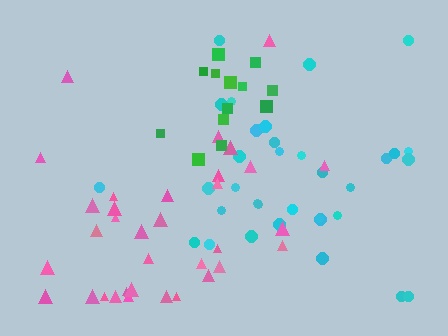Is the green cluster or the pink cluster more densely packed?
Green.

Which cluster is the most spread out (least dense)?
Pink.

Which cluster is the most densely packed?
Green.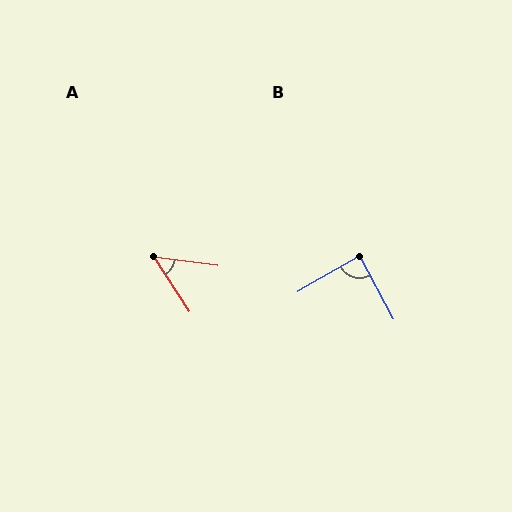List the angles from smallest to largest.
A (50°), B (88°).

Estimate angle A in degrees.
Approximately 50 degrees.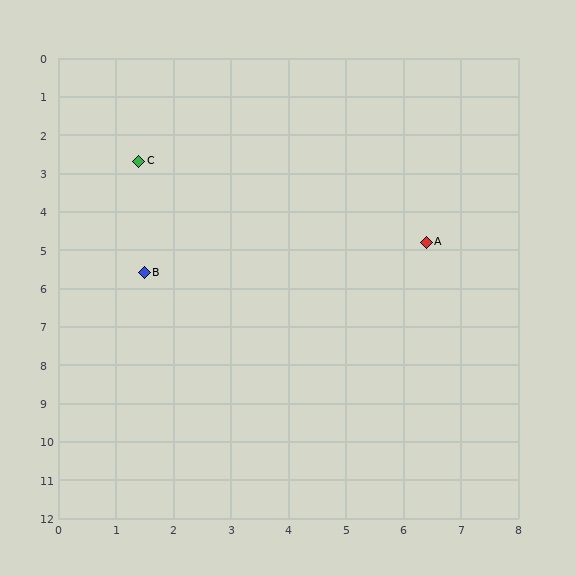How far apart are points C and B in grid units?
Points C and B are about 2.9 grid units apart.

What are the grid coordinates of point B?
Point B is at approximately (1.5, 5.6).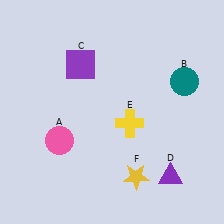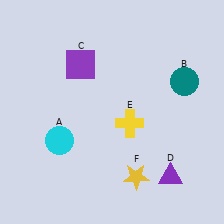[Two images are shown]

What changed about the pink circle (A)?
In Image 1, A is pink. In Image 2, it changed to cyan.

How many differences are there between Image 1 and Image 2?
There is 1 difference between the two images.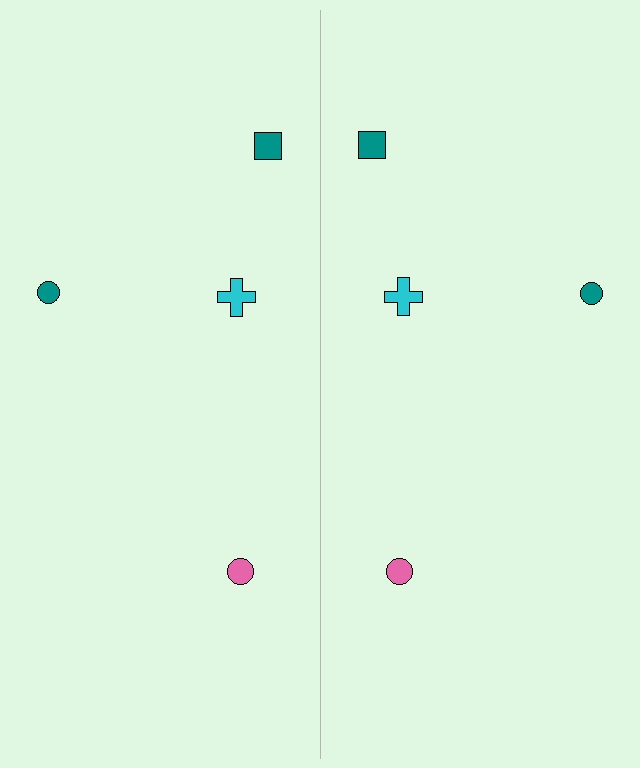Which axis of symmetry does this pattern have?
The pattern has a vertical axis of symmetry running through the center of the image.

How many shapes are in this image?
There are 8 shapes in this image.